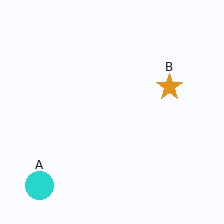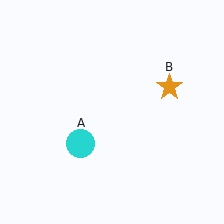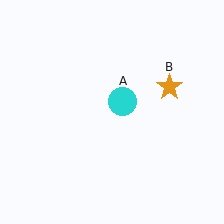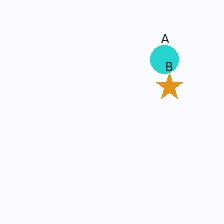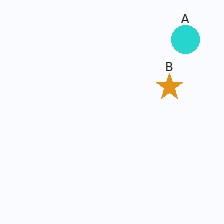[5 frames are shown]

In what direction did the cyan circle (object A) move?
The cyan circle (object A) moved up and to the right.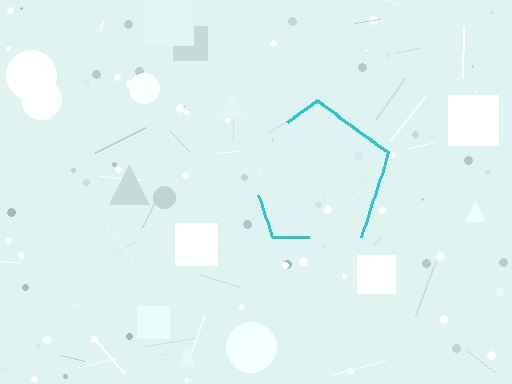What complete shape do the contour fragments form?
The contour fragments form a pentagon.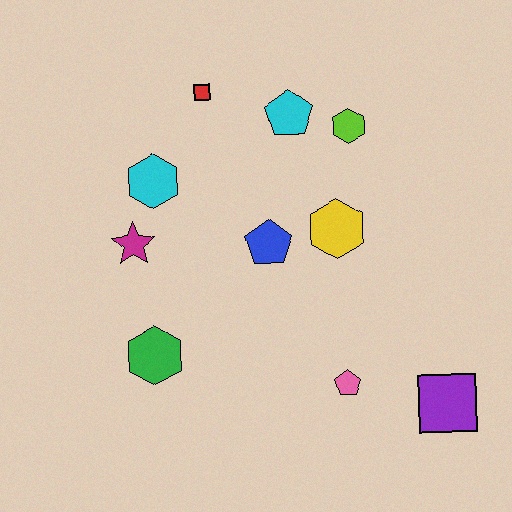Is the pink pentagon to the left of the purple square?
Yes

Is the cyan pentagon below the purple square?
No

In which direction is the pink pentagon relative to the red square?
The pink pentagon is below the red square.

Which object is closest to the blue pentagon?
The yellow hexagon is closest to the blue pentagon.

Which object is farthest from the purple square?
The red square is farthest from the purple square.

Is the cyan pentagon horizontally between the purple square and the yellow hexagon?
No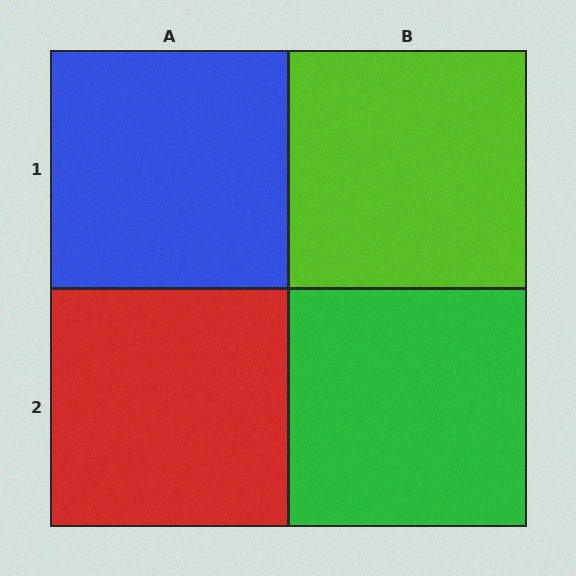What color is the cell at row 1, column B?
Lime.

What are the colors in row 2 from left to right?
Red, green.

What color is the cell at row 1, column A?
Blue.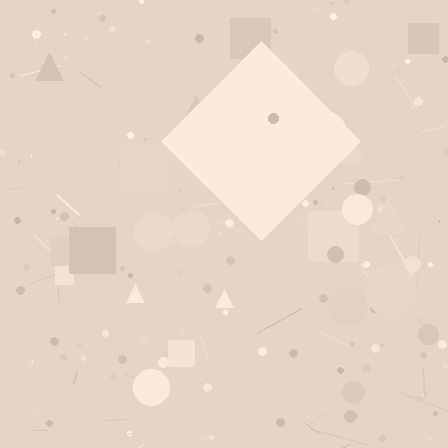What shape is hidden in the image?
A diamond is hidden in the image.